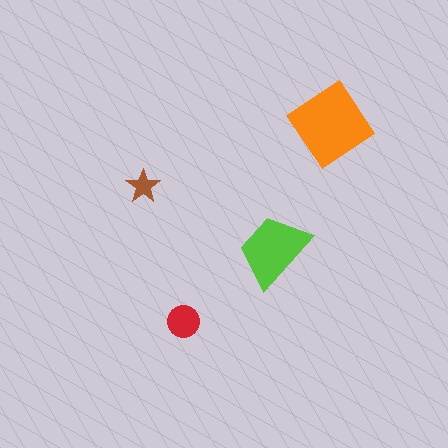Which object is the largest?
The orange diamond.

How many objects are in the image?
There are 4 objects in the image.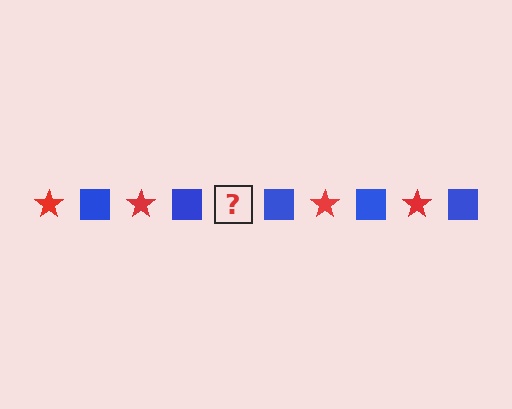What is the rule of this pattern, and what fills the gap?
The rule is that the pattern alternates between red star and blue square. The gap should be filled with a red star.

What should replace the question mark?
The question mark should be replaced with a red star.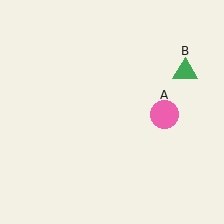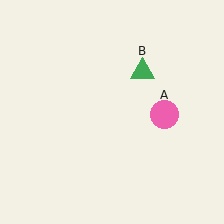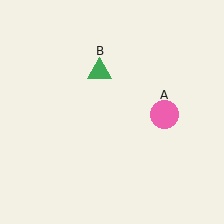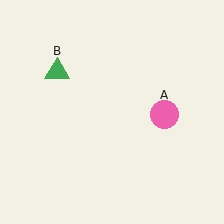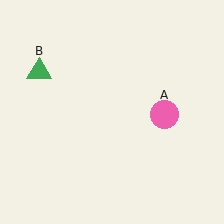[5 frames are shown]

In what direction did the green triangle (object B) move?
The green triangle (object B) moved left.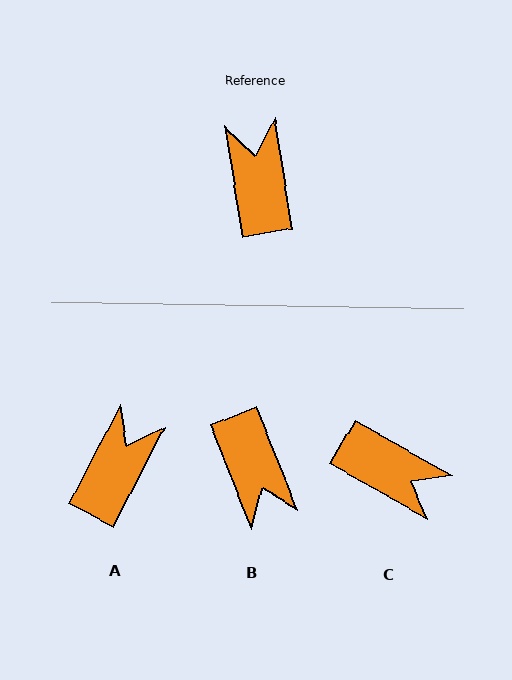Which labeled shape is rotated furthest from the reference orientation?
B, about 167 degrees away.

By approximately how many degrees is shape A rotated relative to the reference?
Approximately 36 degrees clockwise.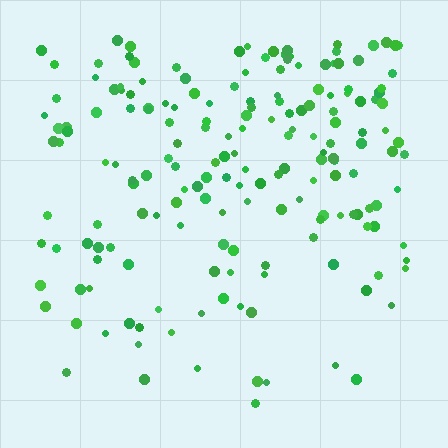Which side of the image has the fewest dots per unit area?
The bottom.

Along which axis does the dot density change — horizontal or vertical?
Vertical.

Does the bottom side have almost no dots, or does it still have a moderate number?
Still a moderate number, just noticeably fewer than the top.